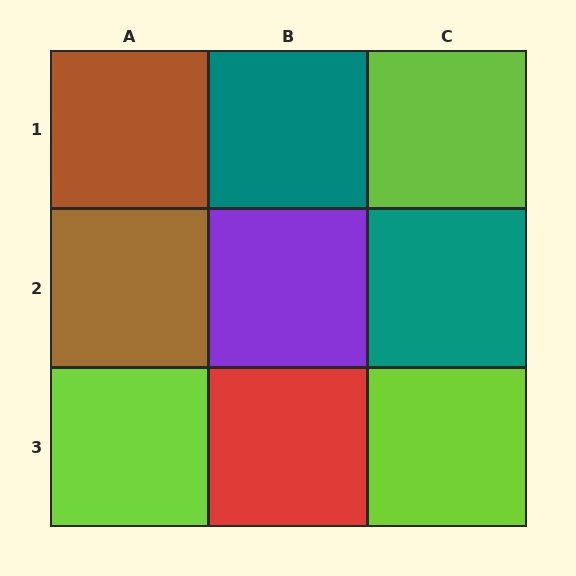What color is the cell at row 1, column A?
Brown.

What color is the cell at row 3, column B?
Red.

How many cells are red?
1 cell is red.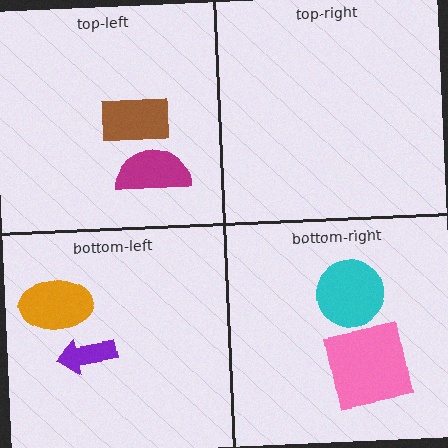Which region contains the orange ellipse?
The bottom-left region.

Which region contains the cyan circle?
The bottom-right region.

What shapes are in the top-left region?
The brown rectangle, the magenta semicircle.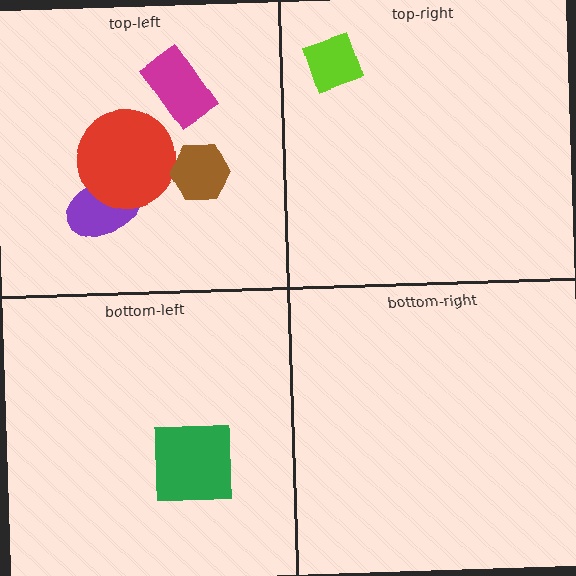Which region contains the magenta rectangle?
The top-left region.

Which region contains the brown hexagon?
The top-left region.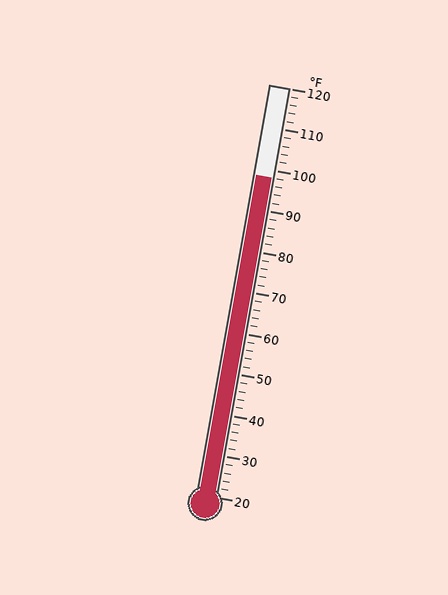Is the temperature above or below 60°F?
The temperature is above 60°F.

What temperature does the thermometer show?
The thermometer shows approximately 98°F.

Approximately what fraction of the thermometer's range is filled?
The thermometer is filled to approximately 80% of its range.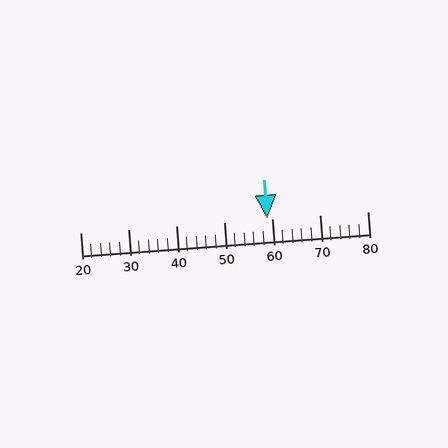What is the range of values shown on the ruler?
The ruler shows values from 20 to 80.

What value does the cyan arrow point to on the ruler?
The cyan arrow points to approximately 59.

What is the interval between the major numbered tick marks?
The major tick marks are spaced 10 units apart.